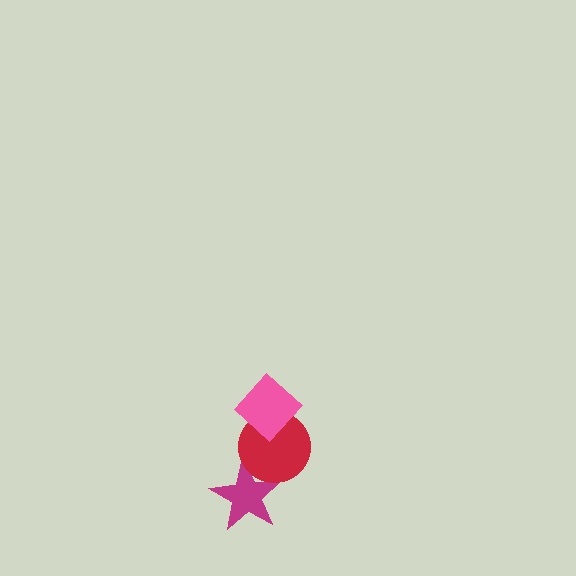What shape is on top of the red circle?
The pink diamond is on top of the red circle.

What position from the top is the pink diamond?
The pink diamond is 1st from the top.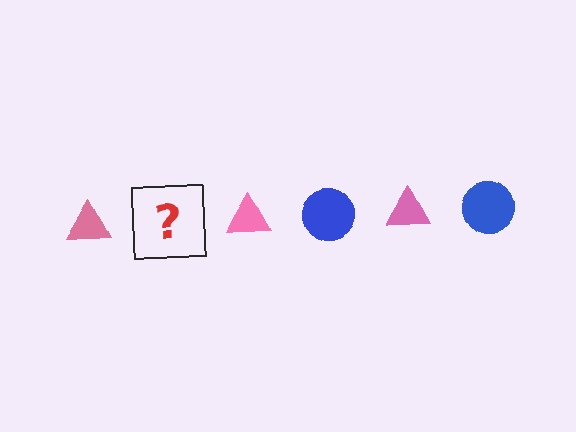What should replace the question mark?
The question mark should be replaced with a blue circle.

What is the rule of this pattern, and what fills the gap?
The rule is that the pattern alternates between pink triangle and blue circle. The gap should be filled with a blue circle.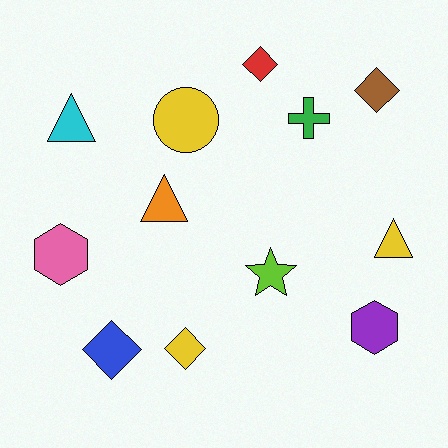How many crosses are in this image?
There is 1 cross.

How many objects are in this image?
There are 12 objects.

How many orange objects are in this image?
There is 1 orange object.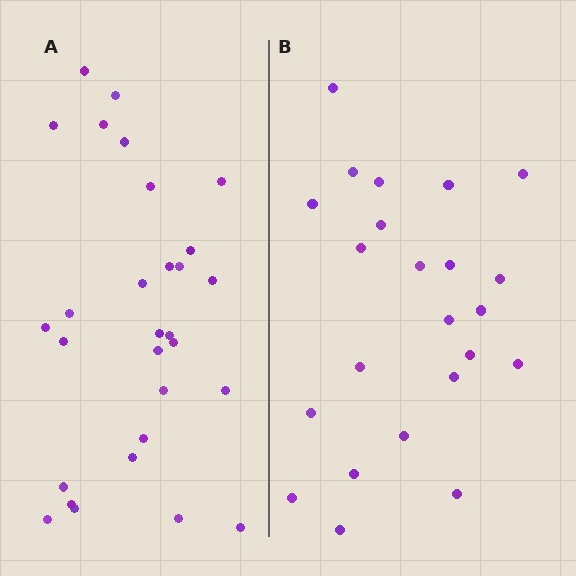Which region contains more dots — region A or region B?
Region A (the left region) has more dots.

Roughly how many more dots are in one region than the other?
Region A has about 6 more dots than region B.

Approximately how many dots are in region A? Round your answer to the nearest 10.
About 30 dots. (The exact count is 29, which rounds to 30.)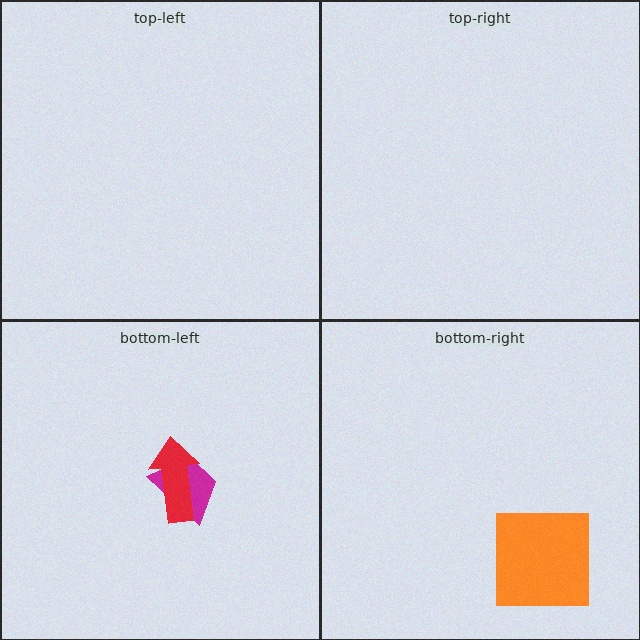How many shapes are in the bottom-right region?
1.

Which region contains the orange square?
The bottom-right region.